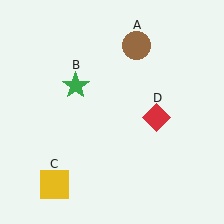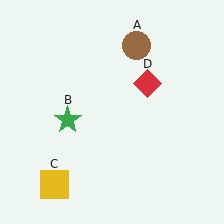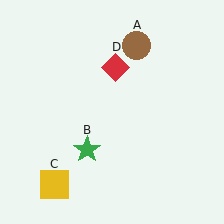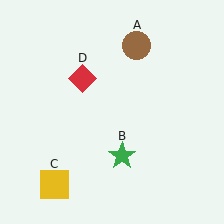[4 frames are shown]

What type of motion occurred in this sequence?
The green star (object B), red diamond (object D) rotated counterclockwise around the center of the scene.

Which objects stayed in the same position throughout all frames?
Brown circle (object A) and yellow square (object C) remained stationary.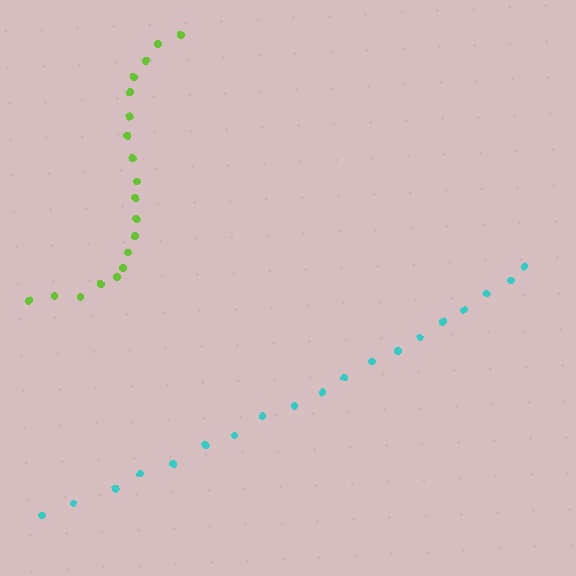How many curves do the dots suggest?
There are 2 distinct paths.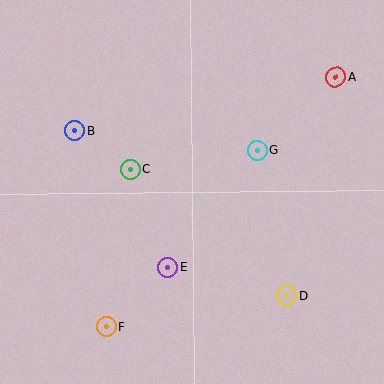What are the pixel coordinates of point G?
Point G is at (257, 150).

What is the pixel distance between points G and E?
The distance between G and E is 147 pixels.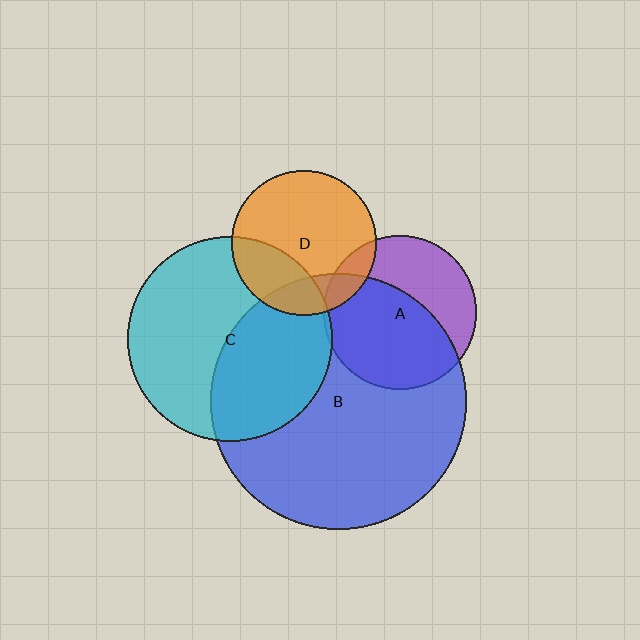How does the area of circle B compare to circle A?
Approximately 2.8 times.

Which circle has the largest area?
Circle B (blue).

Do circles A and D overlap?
Yes.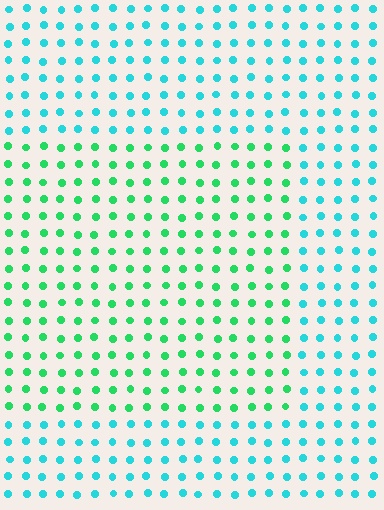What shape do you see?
I see a rectangle.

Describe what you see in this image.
The image is filled with small cyan elements in a uniform arrangement. A rectangle-shaped region is visible where the elements are tinted to a slightly different hue, forming a subtle color boundary.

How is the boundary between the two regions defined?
The boundary is defined purely by a slight shift in hue (about 41 degrees). Spacing, size, and orientation are identical on both sides.